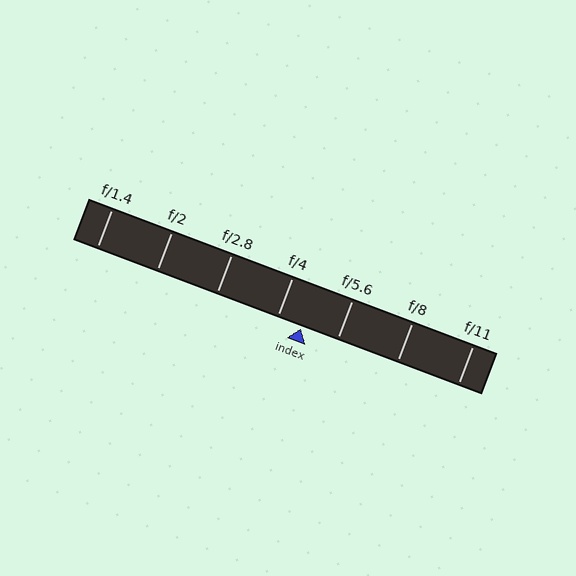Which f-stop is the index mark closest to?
The index mark is closest to f/4.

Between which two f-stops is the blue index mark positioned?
The index mark is between f/4 and f/5.6.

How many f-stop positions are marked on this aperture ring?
There are 7 f-stop positions marked.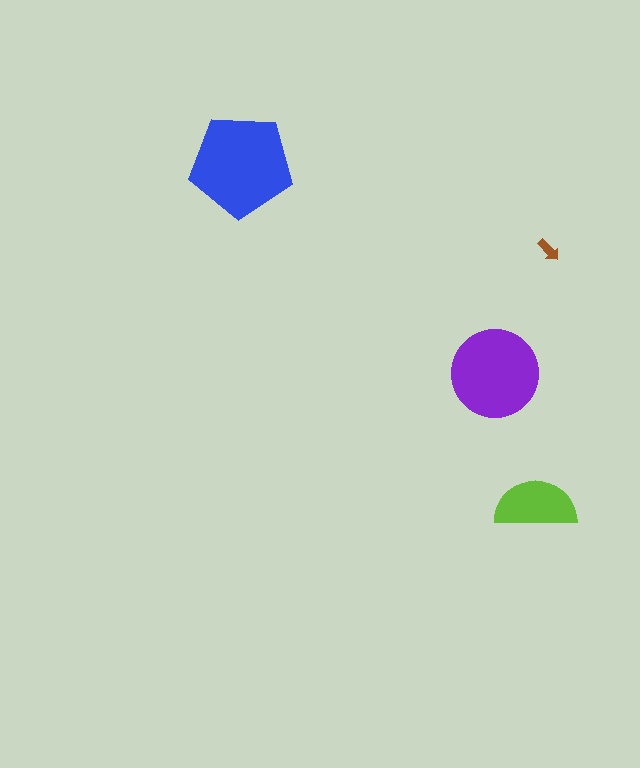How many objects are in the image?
There are 4 objects in the image.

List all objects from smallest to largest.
The brown arrow, the lime semicircle, the purple circle, the blue pentagon.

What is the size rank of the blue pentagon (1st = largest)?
1st.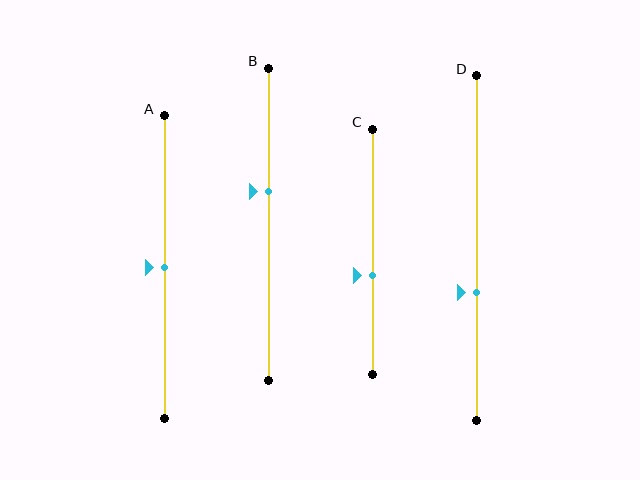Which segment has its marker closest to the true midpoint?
Segment A has its marker closest to the true midpoint.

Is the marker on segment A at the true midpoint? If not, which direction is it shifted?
Yes, the marker on segment A is at the true midpoint.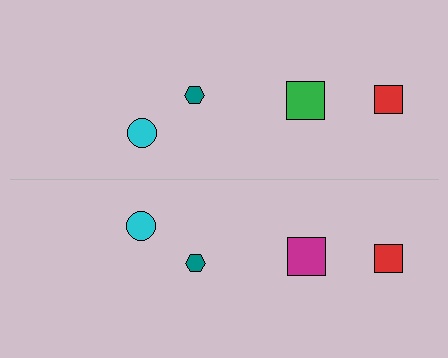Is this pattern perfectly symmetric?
No, the pattern is not perfectly symmetric. The magenta square on the bottom side breaks the symmetry — its mirror counterpart is green.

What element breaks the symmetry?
The magenta square on the bottom side breaks the symmetry — its mirror counterpart is green.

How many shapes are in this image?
There are 8 shapes in this image.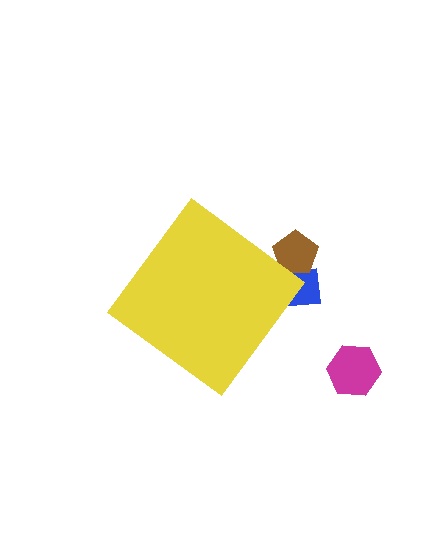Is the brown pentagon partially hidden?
Yes, the brown pentagon is partially hidden behind the yellow diamond.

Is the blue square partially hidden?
Yes, the blue square is partially hidden behind the yellow diamond.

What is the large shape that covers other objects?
A yellow diamond.